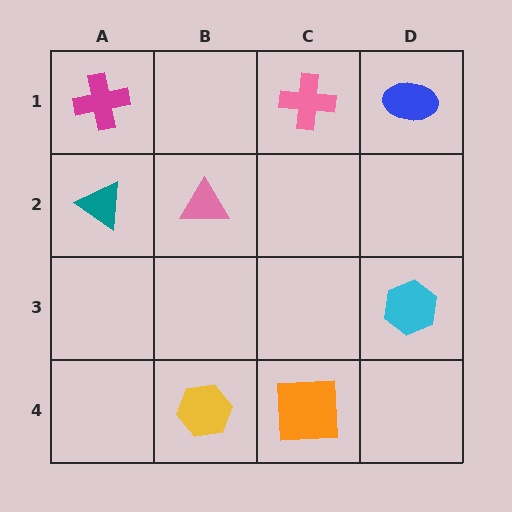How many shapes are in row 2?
2 shapes.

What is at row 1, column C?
A pink cross.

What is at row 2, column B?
A pink triangle.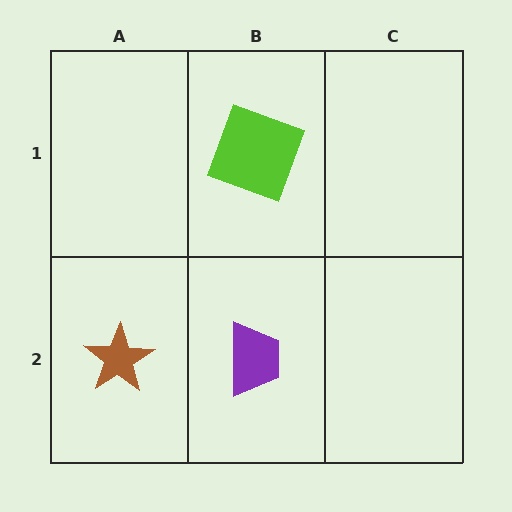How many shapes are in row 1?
1 shape.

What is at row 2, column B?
A purple trapezoid.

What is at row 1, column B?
A lime square.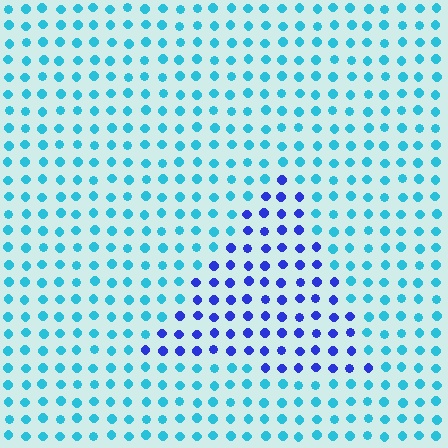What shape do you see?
I see a triangle.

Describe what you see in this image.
The image is filled with small cyan elements in a uniform arrangement. A triangle-shaped region is visible where the elements are tinted to a slightly different hue, forming a subtle color boundary.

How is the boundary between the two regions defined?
The boundary is defined purely by a slight shift in hue (about 48 degrees). Spacing, size, and orientation are identical on both sides.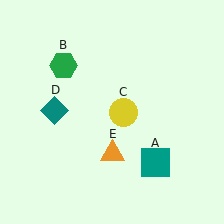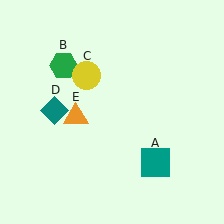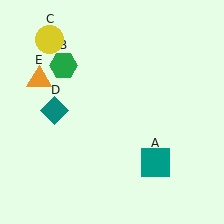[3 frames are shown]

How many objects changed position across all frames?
2 objects changed position: yellow circle (object C), orange triangle (object E).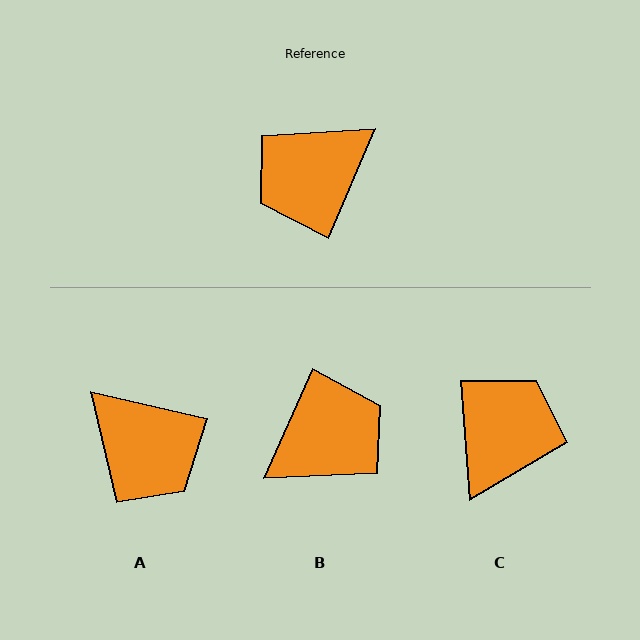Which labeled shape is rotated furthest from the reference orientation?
B, about 179 degrees away.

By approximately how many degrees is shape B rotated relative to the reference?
Approximately 179 degrees counter-clockwise.